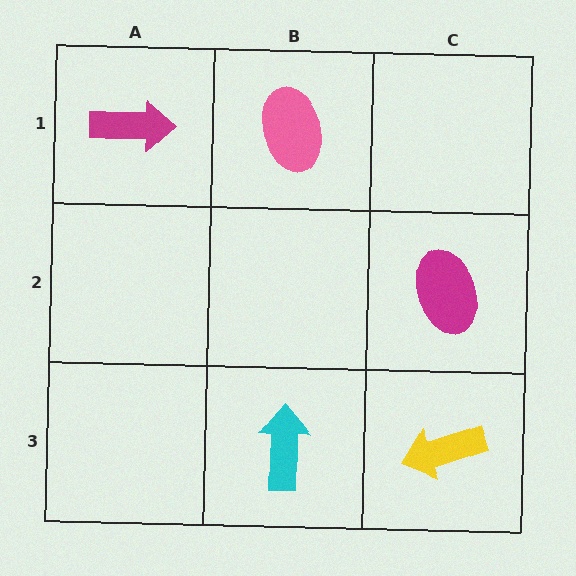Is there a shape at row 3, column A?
No, that cell is empty.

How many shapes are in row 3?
2 shapes.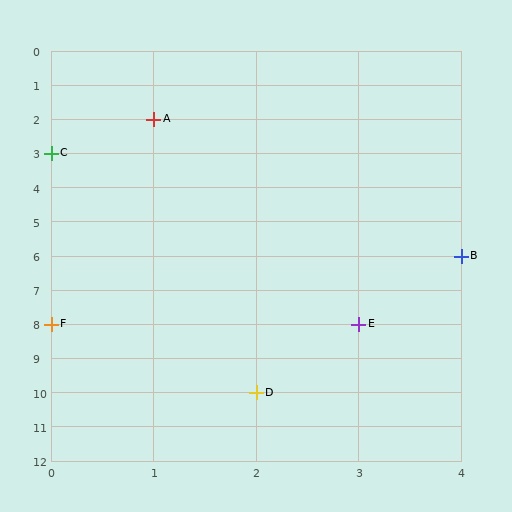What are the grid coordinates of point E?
Point E is at grid coordinates (3, 8).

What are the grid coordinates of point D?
Point D is at grid coordinates (2, 10).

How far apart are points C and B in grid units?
Points C and B are 4 columns and 3 rows apart (about 5.0 grid units diagonally).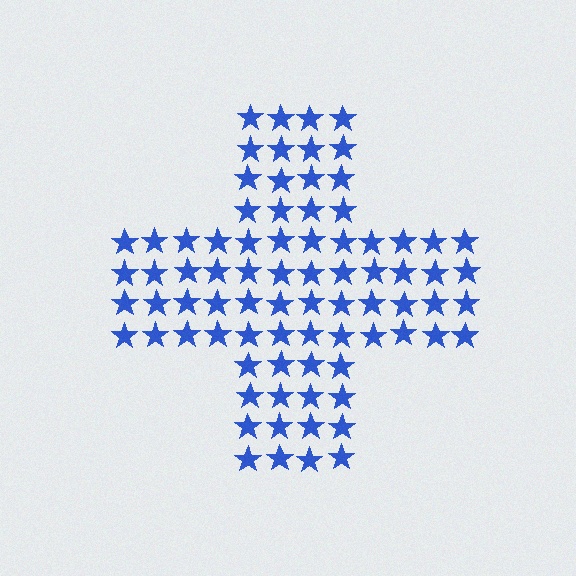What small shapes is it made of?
It is made of small stars.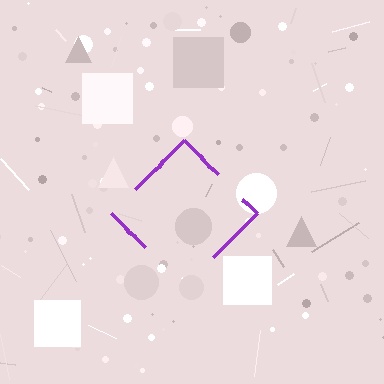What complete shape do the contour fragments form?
The contour fragments form a diamond.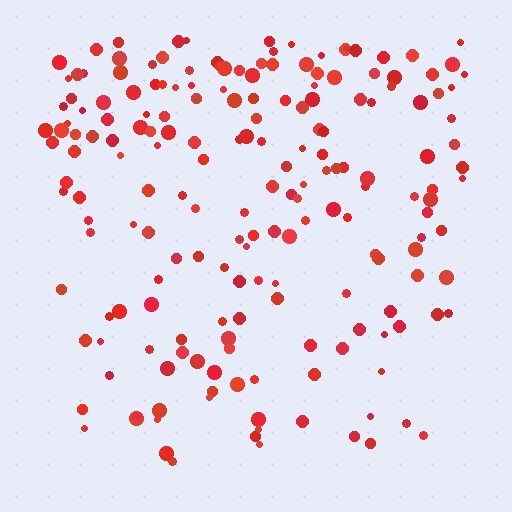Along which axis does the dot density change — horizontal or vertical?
Vertical.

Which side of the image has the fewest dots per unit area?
The bottom.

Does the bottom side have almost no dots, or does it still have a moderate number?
Still a moderate number, just noticeably fewer than the top.